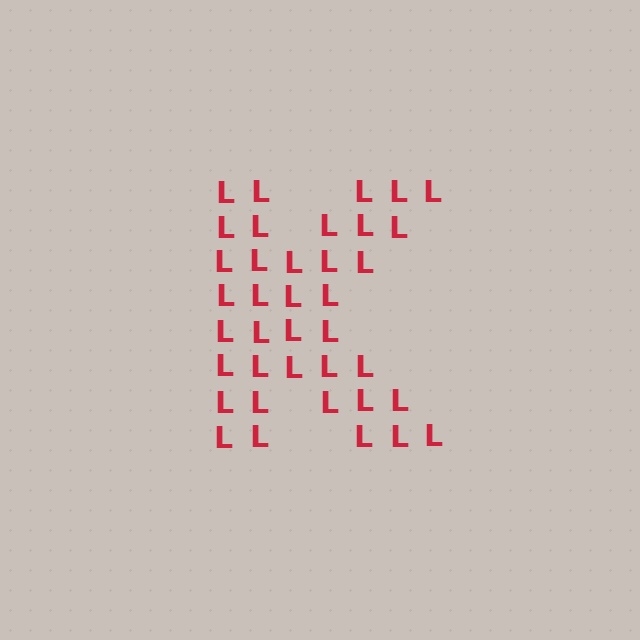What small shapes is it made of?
It is made of small letter L's.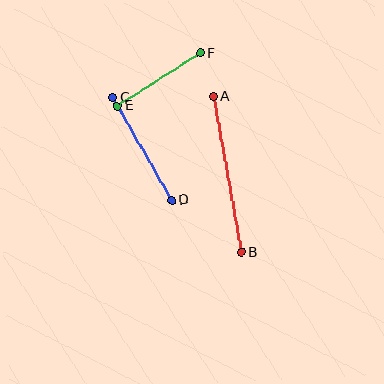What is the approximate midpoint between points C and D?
The midpoint is at approximately (142, 149) pixels.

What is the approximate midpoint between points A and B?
The midpoint is at approximately (227, 175) pixels.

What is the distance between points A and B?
The distance is approximately 158 pixels.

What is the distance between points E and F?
The distance is approximately 98 pixels.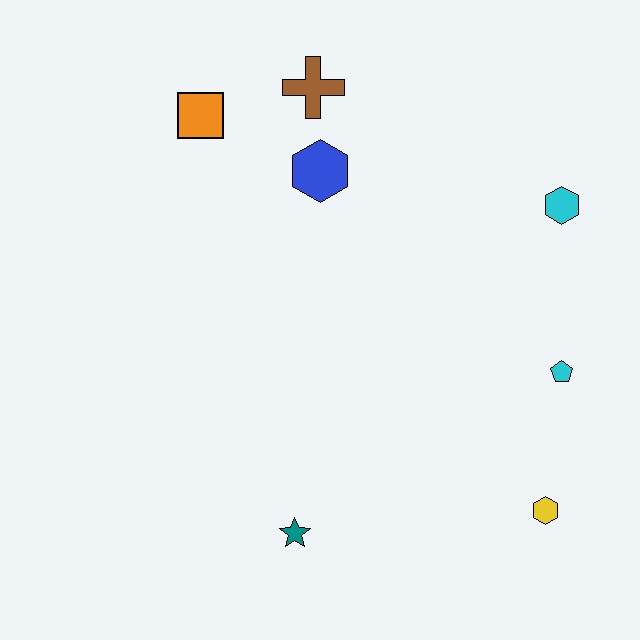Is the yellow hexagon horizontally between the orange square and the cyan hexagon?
Yes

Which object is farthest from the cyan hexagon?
The teal star is farthest from the cyan hexagon.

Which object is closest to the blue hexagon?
The brown cross is closest to the blue hexagon.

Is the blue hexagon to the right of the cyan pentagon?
No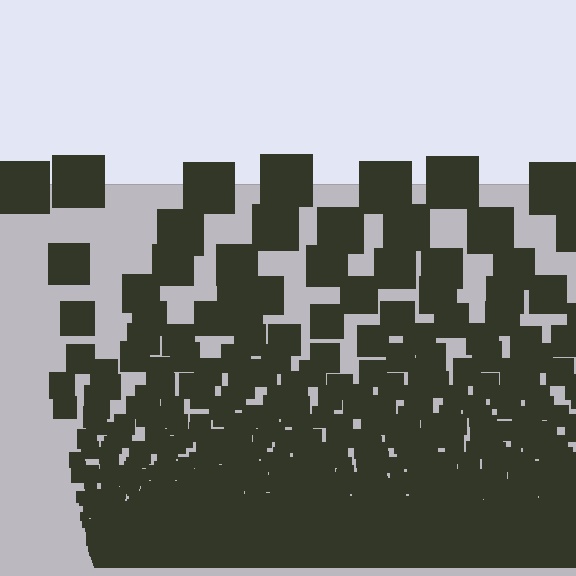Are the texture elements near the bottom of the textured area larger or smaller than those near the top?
Smaller. The gradient is inverted — elements near the bottom are smaller and denser.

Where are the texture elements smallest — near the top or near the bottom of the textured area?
Near the bottom.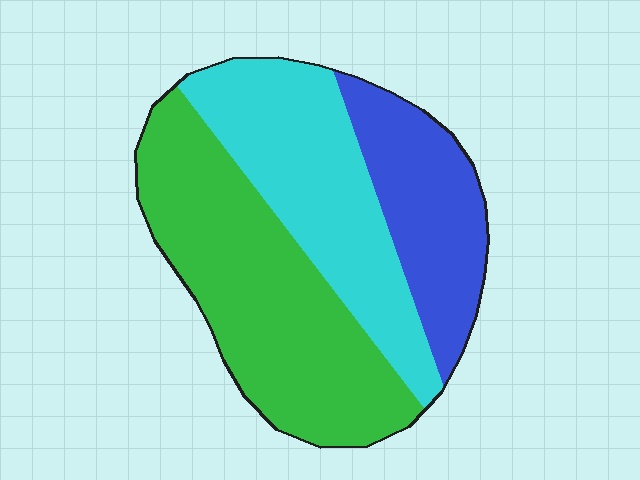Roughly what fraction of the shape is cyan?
Cyan covers about 35% of the shape.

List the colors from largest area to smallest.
From largest to smallest: green, cyan, blue.